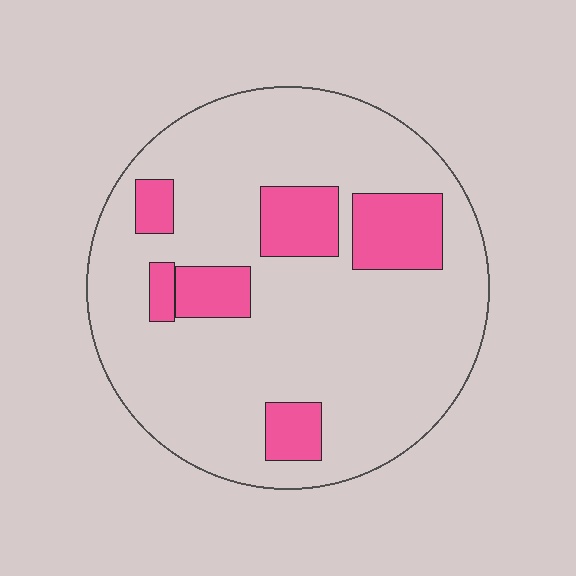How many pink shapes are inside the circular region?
6.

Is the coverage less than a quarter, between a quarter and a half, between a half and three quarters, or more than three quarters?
Less than a quarter.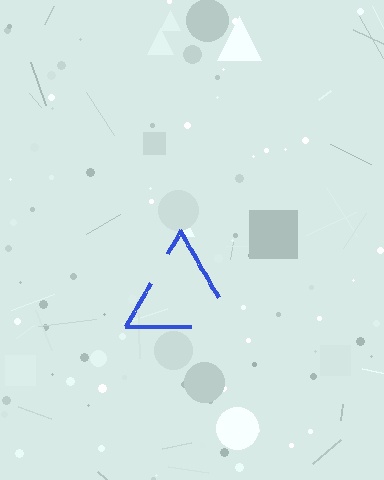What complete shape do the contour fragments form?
The contour fragments form a triangle.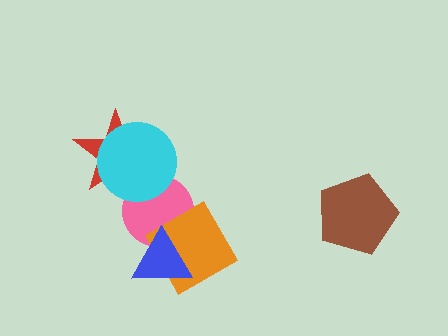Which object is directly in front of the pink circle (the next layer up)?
The orange diamond is directly in front of the pink circle.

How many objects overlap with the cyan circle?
2 objects overlap with the cyan circle.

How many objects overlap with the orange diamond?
2 objects overlap with the orange diamond.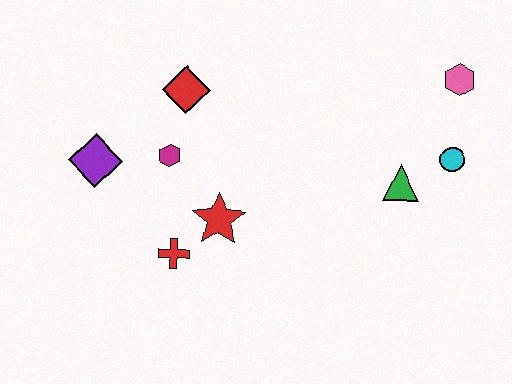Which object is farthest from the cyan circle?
The purple diamond is farthest from the cyan circle.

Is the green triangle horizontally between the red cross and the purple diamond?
No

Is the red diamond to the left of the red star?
Yes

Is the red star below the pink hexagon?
Yes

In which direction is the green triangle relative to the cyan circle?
The green triangle is to the left of the cyan circle.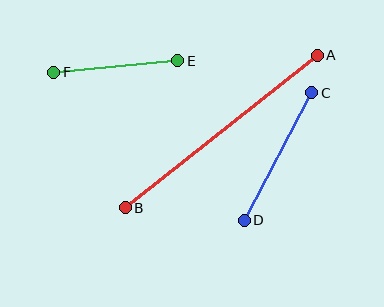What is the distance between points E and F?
The distance is approximately 124 pixels.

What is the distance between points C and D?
The distance is approximately 144 pixels.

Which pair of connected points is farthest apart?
Points A and B are farthest apart.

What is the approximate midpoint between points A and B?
The midpoint is at approximately (221, 131) pixels.